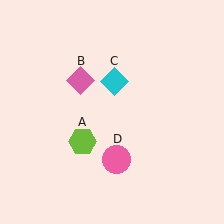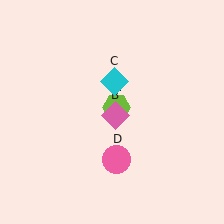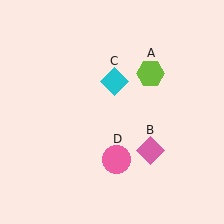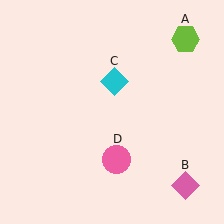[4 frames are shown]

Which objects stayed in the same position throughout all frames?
Cyan diamond (object C) and pink circle (object D) remained stationary.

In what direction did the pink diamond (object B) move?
The pink diamond (object B) moved down and to the right.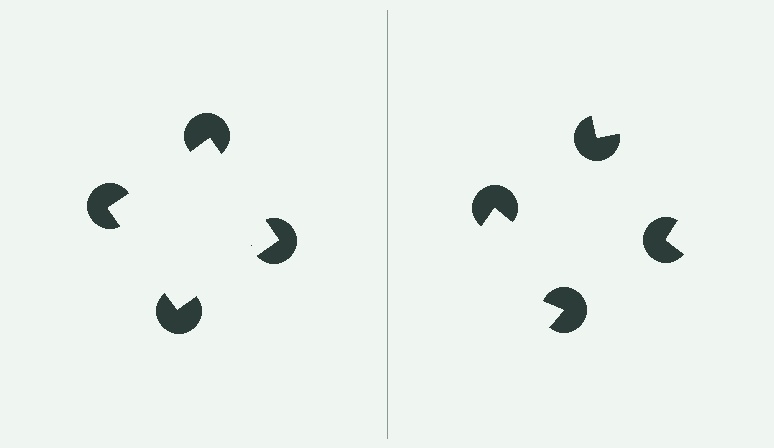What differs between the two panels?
The pac-man discs are positioned identically on both sides; only the wedge orientations differ. On the left they align to a square; on the right they are misaligned.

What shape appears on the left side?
An illusory square.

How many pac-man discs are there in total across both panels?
8 — 4 on each side.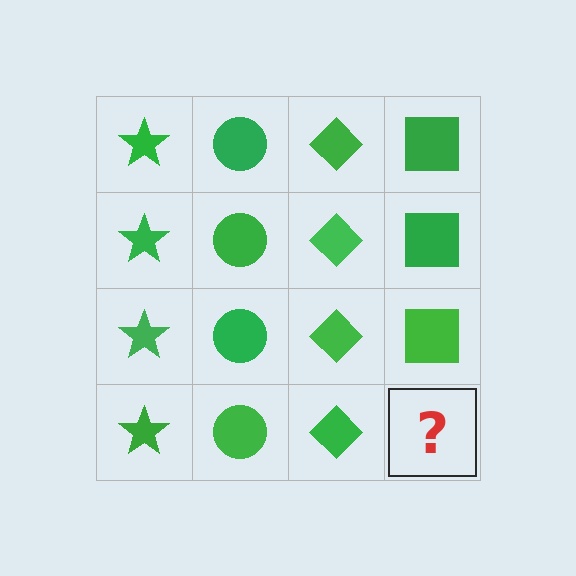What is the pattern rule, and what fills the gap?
The rule is that each column has a consistent shape. The gap should be filled with a green square.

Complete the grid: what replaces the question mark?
The question mark should be replaced with a green square.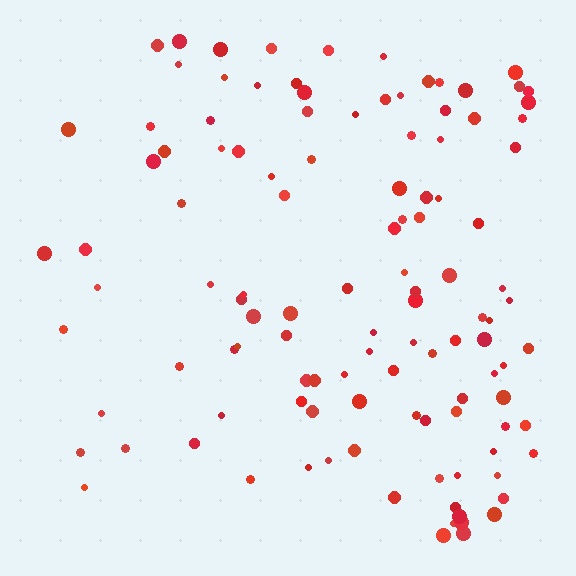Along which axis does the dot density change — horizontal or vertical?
Horizontal.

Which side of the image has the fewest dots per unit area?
The left.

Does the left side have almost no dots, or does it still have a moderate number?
Still a moderate number, just noticeably fewer than the right.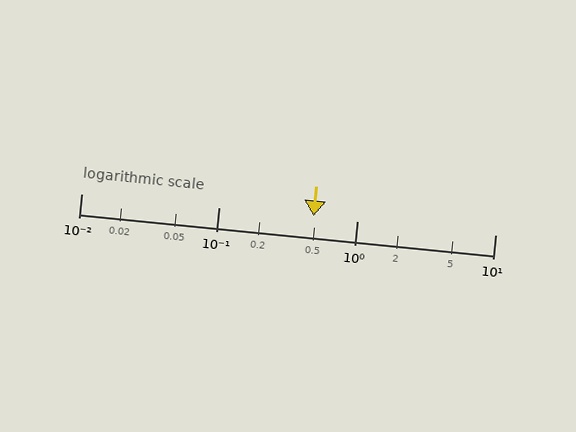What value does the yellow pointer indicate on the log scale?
The pointer indicates approximately 0.48.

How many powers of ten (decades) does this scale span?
The scale spans 3 decades, from 0.01 to 10.